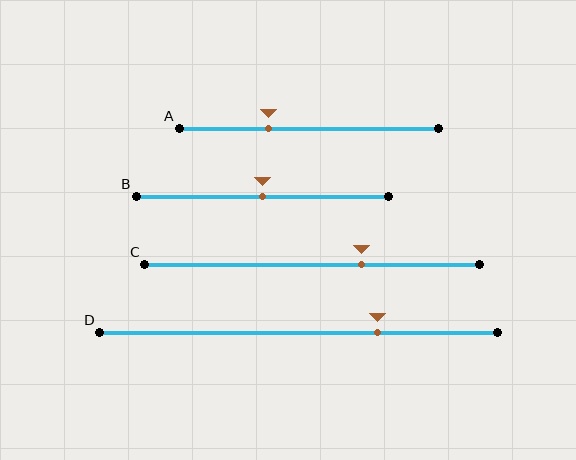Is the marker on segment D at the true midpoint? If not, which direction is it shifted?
No, the marker on segment D is shifted to the right by about 20% of the segment length.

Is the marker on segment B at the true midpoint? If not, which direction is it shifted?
Yes, the marker on segment B is at the true midpoint.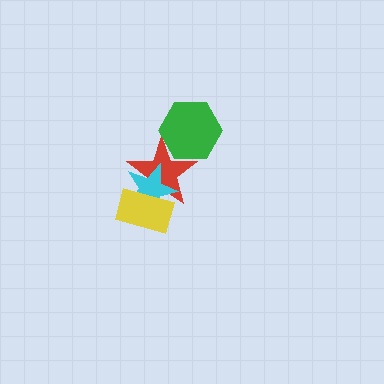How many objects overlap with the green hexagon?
1 object overlaps with the green hexagon.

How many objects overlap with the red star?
3 objects overlap with the red star.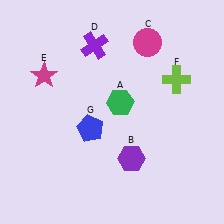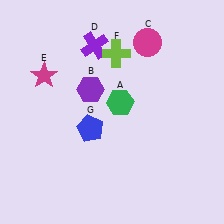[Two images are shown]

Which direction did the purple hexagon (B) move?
The purple hexagon (B) moved up.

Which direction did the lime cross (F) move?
The lime cross (F) moved left.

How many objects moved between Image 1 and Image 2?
2 objects moved between the two images.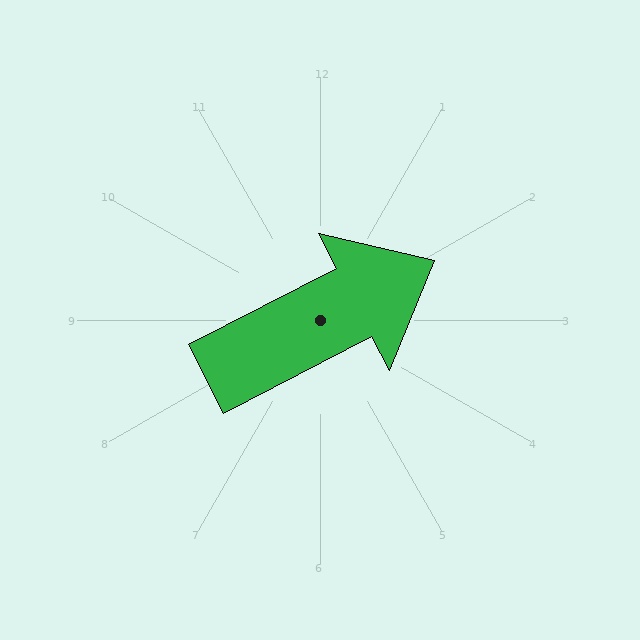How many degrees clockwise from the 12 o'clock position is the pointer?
Approximately 63 degrees.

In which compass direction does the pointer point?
Northeast.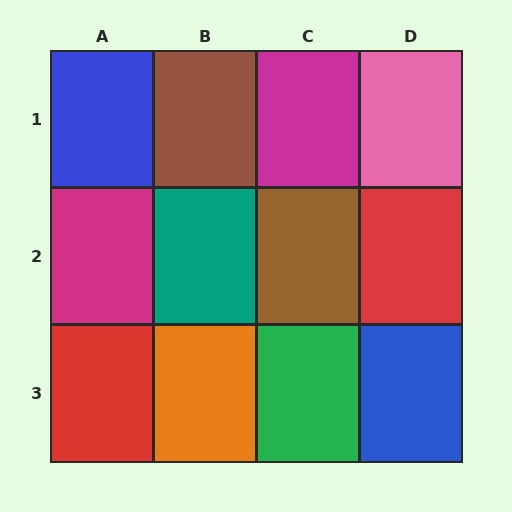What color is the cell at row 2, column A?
Magenta.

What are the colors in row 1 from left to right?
Blue, brown, magenta, pink.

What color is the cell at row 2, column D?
Red.